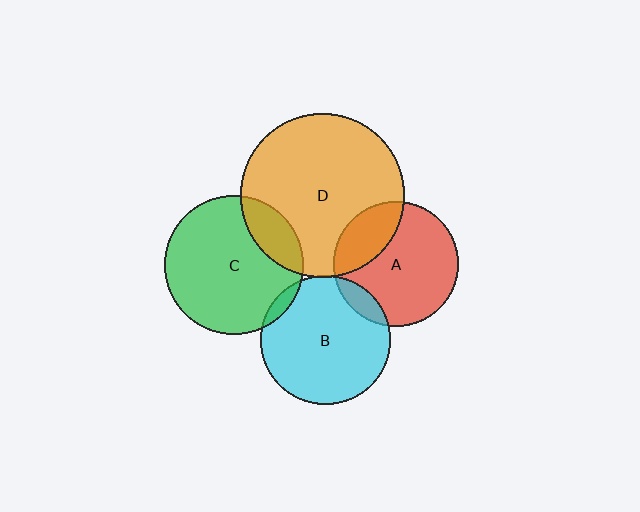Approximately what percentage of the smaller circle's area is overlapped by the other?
Approximately 5%.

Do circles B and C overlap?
Yes.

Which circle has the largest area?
Circle D (orange).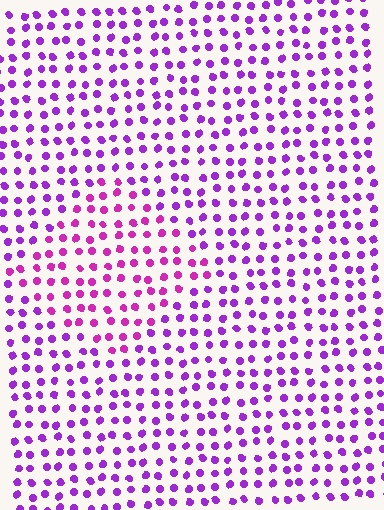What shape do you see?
I see a diamond.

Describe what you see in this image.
The image is filled with small purple elements in a uniform arrangement. A diamond-shaped region is visible where the elements are tinted to a slightly different hue, forming a subtle color boundary.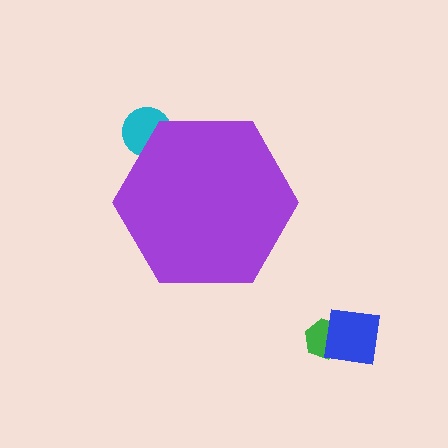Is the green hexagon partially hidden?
No, the green hexagon is fully visible.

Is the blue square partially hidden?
No, the blue square is fully visible.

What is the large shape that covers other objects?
A purple hexagon.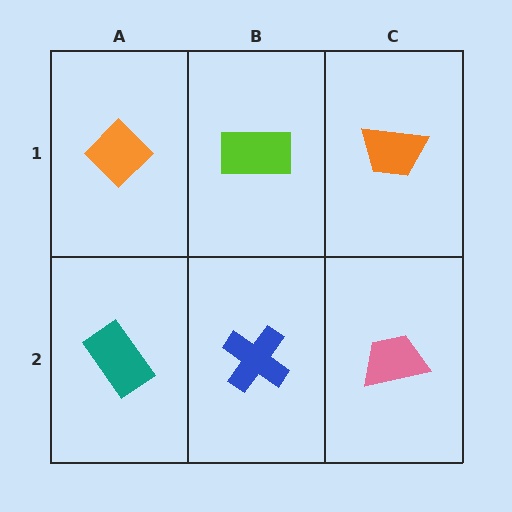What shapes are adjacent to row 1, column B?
A blue cross (row 2, column B), an orange diamond (row 1, column A), an orange trapezoid (row 1, column C).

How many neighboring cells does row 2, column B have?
3.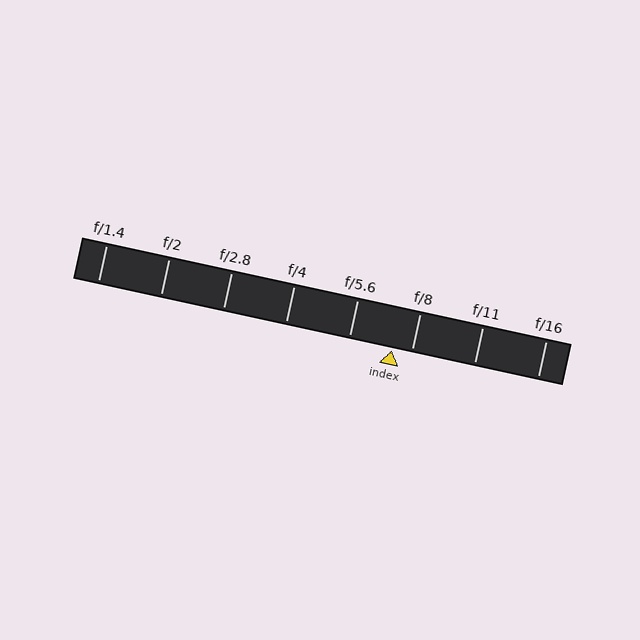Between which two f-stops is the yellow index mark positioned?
The index mark is between f/5.6 and f/8.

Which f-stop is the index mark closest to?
The index mark is closest to f/8.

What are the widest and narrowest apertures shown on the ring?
The widest aperture shown is f/1.4 and the narrowest is f/16.